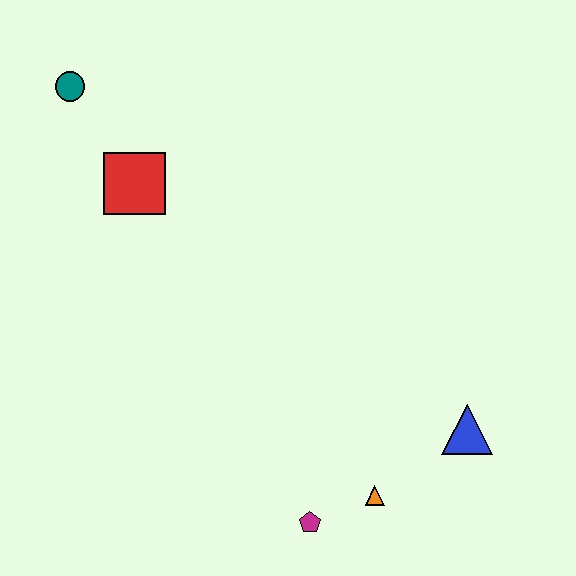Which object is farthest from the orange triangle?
The teal circle is farthest from the orange triangle.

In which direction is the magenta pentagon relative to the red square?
The magenta pentagon is below the red square.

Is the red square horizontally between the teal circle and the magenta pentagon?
Yes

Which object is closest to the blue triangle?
The orange triangle is closest to the blue triangle.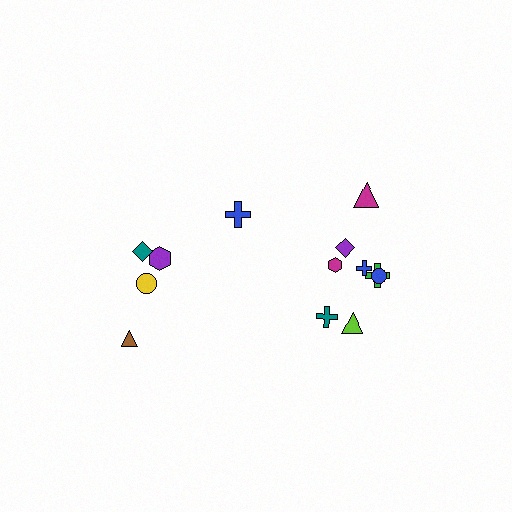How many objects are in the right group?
There are 8 objects.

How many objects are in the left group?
There are 5 objects.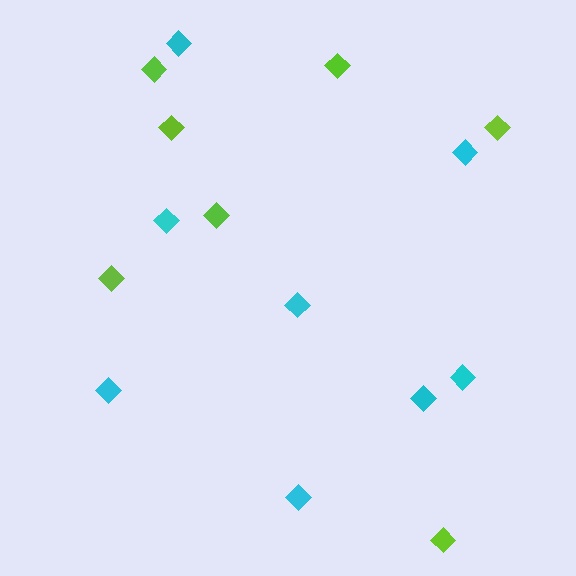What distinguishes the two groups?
There are 2 groups: one group of lime diamonds (7) and one group of cyan diamonds (8).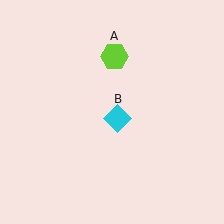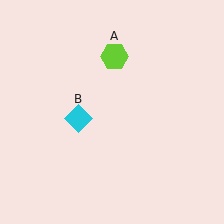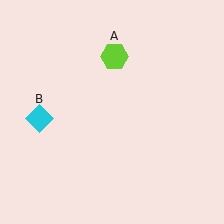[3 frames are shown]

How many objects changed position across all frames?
1 object changed position: cyan diamond (object B).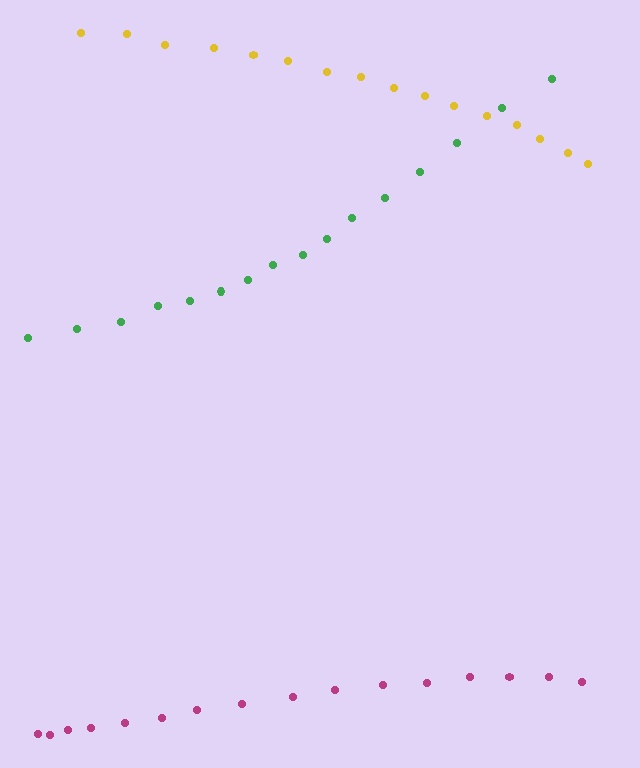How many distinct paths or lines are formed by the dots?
There are 3 distinct paths.